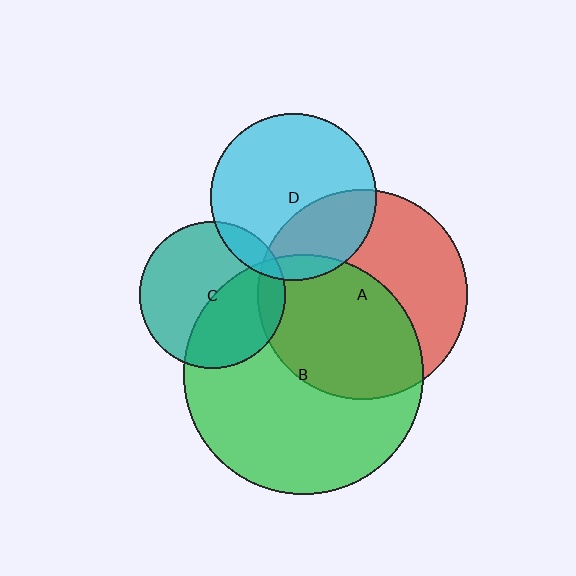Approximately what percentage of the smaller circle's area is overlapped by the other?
Approximately 45%.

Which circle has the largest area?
Circle B (green).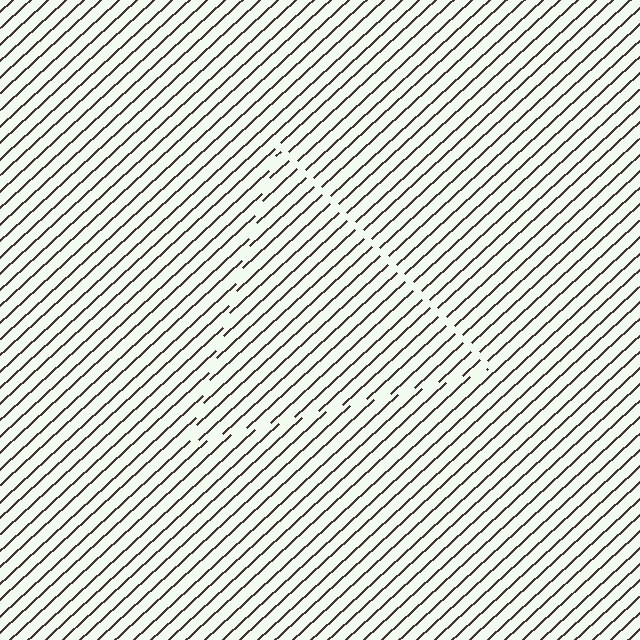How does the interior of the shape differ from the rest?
The interior of the shape contains the same grating, shifted by half a period — the contour is defined by the phase discontinuity where line-ends from the inner and outer gratings abut.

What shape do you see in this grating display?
An illusory triangle. The interior of the shape contains the same grating, shifted by half a period — the contour is defined by the phase discontinuity where line-ends from the inner and outer gratings abut.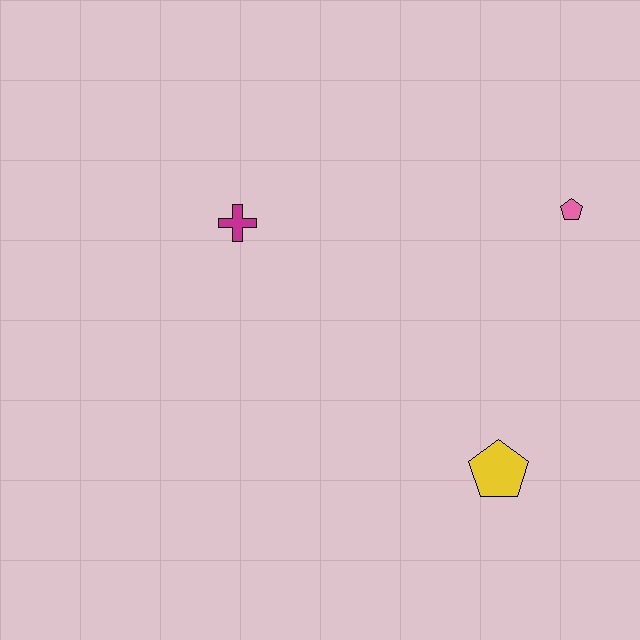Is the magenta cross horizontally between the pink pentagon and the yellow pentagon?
No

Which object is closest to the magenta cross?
The pink pentagon is closest to the magenta cross.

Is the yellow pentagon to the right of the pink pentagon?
No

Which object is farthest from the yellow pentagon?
The magenta cross is farthest from the yellow pentagon.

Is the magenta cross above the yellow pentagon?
Yes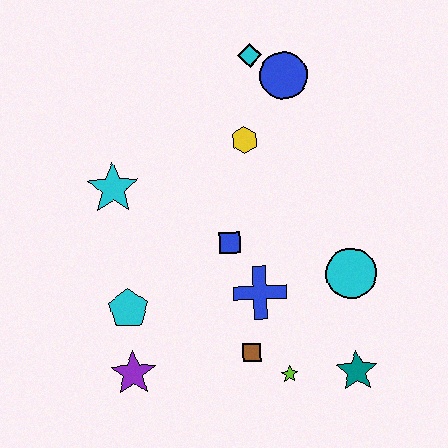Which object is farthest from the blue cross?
The cyan diamond is farthest from the blue cross.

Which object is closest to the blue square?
The blue cross is closest to the blue square.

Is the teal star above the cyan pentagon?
No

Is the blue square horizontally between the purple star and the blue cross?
Yes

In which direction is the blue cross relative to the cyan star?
The blue cross is to the right of the cyan star.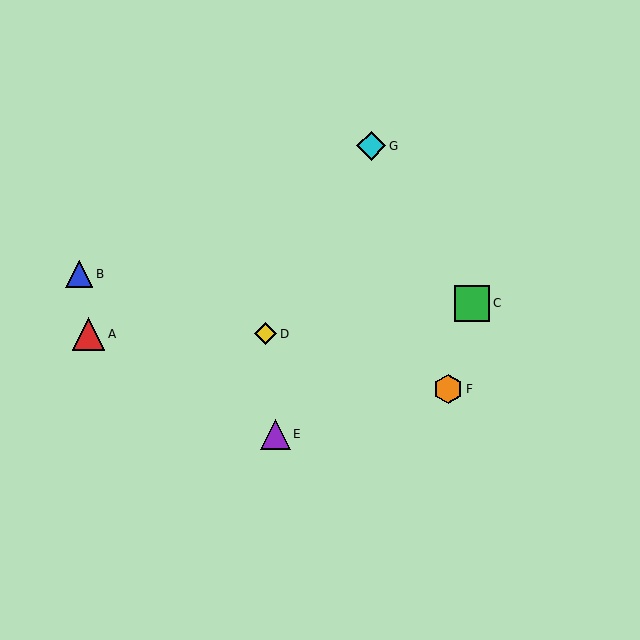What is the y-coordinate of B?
Object B is at y≈274.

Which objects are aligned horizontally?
Objects A, D are aligned horizontally.